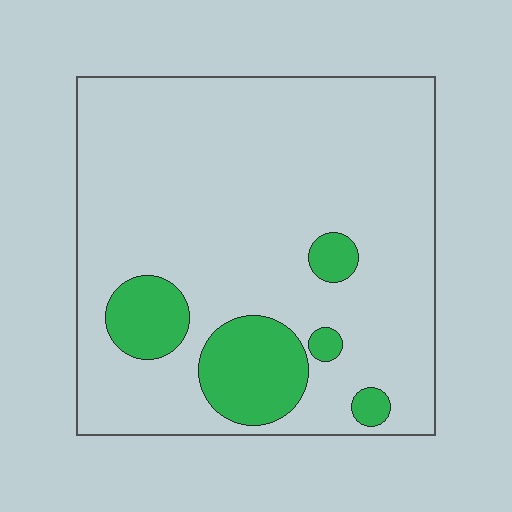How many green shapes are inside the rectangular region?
5.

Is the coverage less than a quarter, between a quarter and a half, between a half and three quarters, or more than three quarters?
Less than a quarter.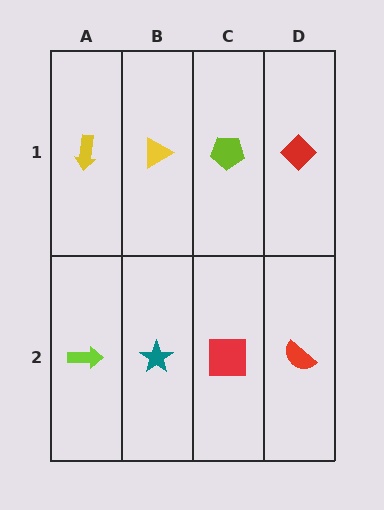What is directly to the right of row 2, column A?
A teal star.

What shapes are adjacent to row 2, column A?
A yellow arrow (row 1, column A), a teal star (row 2, column B).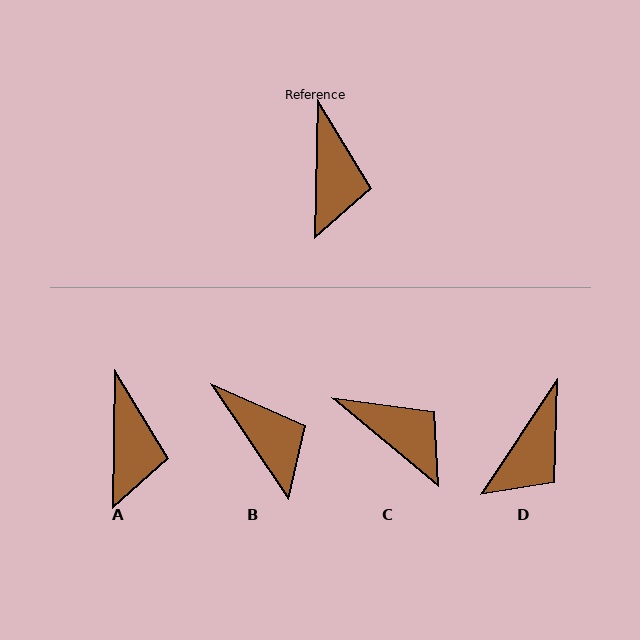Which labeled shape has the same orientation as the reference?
A.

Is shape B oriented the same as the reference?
No, it is off by about 35 degrees.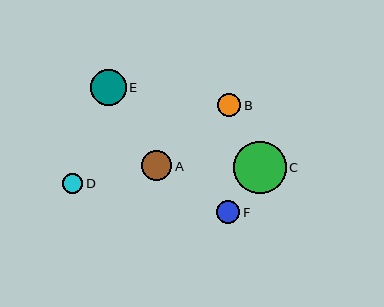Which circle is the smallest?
Circle D is the smallest with a size of approximately 20 pixels.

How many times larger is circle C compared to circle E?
Circle C is approximately 1.4 times the size of circle E.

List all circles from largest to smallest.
From largest to smallest: C, E, A, B, F, D.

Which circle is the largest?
Circle C is the largest with a size of approximately 53 pixels.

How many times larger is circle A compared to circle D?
Circle A is approximately 1.5 times the size of circle D.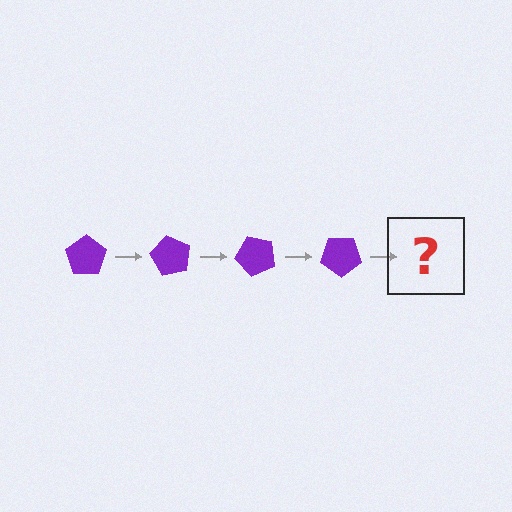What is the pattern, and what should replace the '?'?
The pattern is that the pentagon rotates 60 degrees each step. The '?' should be a purple pentagon rotated 240 degrees.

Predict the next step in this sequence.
The next step is a purple pentagon rotated 240 degrees.